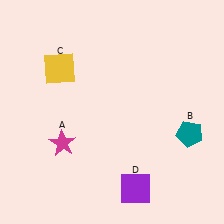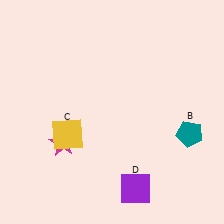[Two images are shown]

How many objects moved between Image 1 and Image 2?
1 object moved between the two images.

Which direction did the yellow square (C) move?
The yellow square (C) moved down.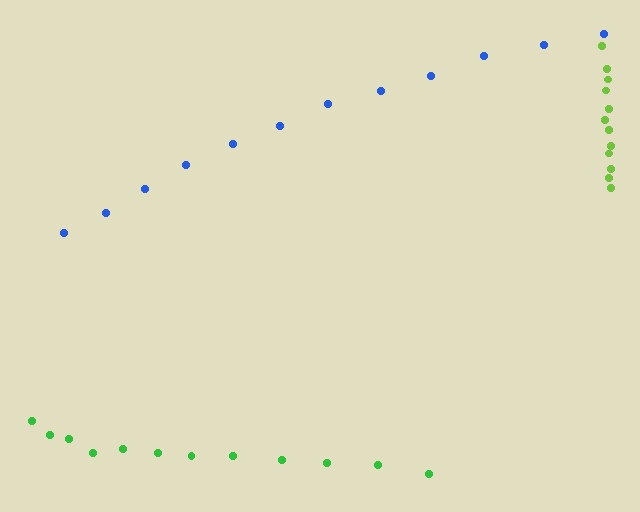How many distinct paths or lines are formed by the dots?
There are 3 distinct paths.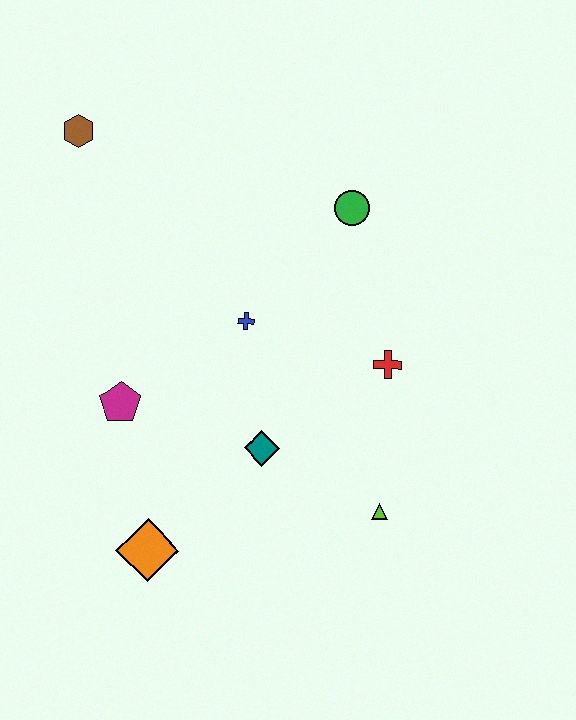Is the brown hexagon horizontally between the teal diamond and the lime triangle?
No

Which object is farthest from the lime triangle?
The brown hexagon is farthest from the lime triangle.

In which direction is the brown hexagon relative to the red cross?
The brown hexagon is to the left of the red cross.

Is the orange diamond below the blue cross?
Yes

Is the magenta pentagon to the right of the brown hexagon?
Yes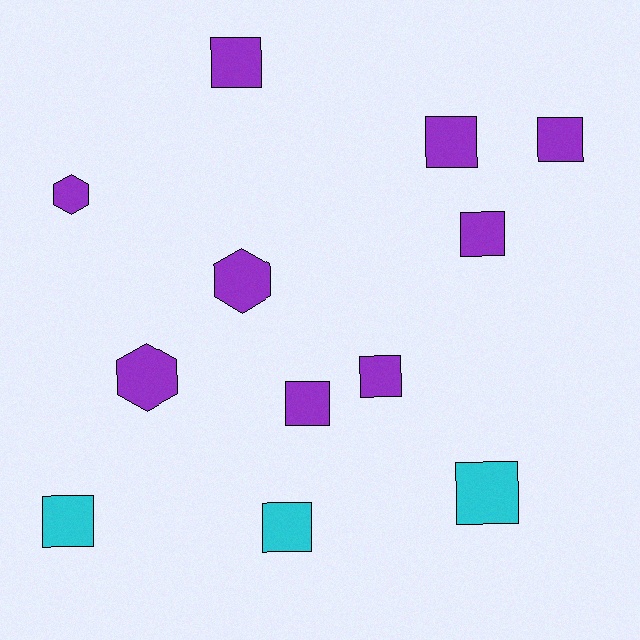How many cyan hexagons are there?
There are no cyan hexagons.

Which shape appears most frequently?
Square, with 9 objects.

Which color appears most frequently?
Purple, with 9 objects.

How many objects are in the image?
There are 12 objects.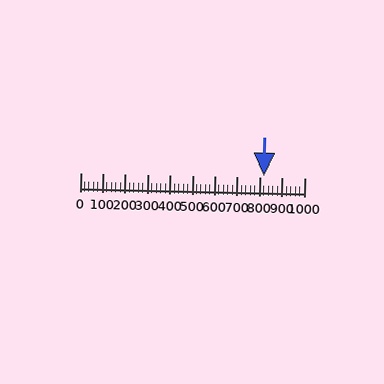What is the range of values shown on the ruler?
The ruler shows values from 0 to 1000.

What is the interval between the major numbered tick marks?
The major tick marks are spaced 100 units apart.